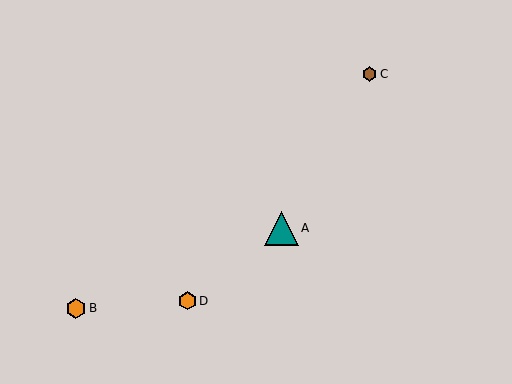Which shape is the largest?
The teal triangle (labeled A) is the largest.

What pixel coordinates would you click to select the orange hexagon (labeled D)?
Click at (187, 301) to select the orange hexagon D.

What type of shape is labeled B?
Shape B is an orange hexagon.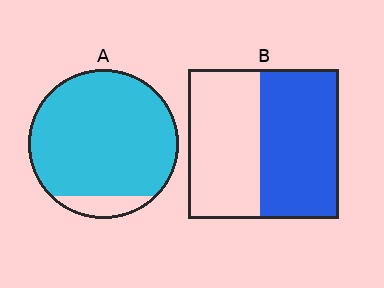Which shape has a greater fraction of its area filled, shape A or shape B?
Shape A.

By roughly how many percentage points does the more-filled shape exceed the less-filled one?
By roughly 40 percentage points (A over B).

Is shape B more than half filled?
Roughly half.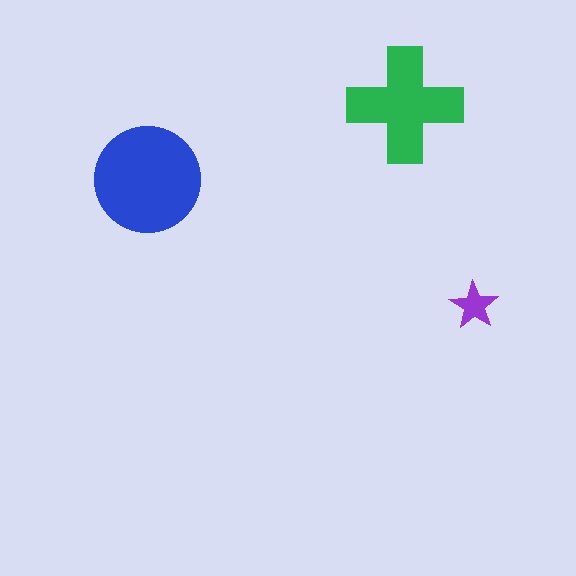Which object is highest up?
The green cross is topmost.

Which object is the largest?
The blue circle.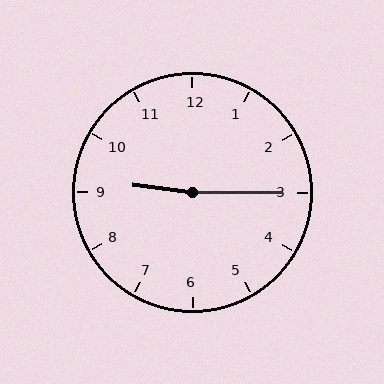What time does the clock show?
9:15.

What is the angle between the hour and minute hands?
Approximately 172 degrees.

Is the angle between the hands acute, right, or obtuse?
It is obtuse.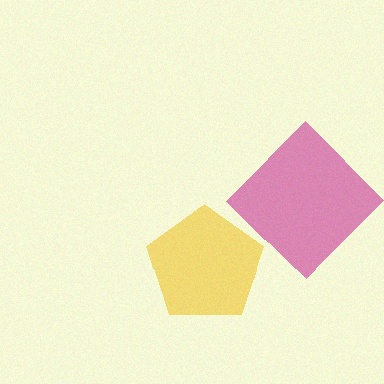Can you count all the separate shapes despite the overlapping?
Yes, there are 2 separate shapes.